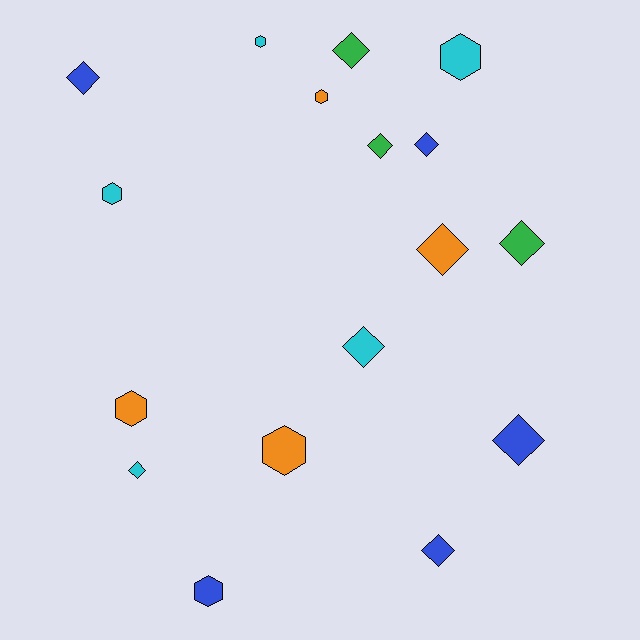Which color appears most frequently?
Blue, with 5 objects.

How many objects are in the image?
There are 17 objects.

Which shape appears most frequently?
Diamond, with 10 objects.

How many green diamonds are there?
There are 3 green diamonds.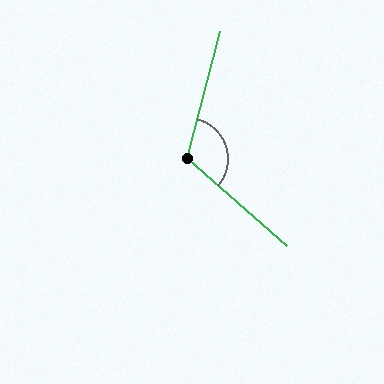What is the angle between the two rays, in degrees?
Approximately 116 degrees.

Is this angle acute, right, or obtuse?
It is obtuse.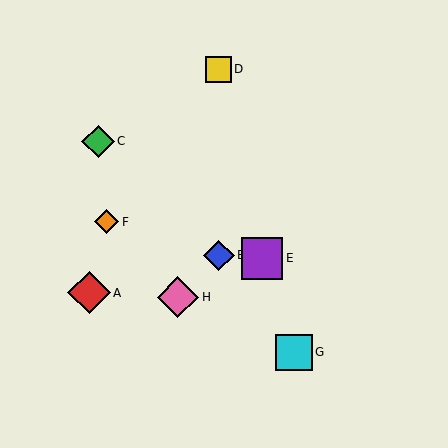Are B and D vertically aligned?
Yes, both are at x≈219.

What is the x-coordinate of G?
Object G is at x≈294.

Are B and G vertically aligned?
No, B is at x≈219 and G is at x≈294.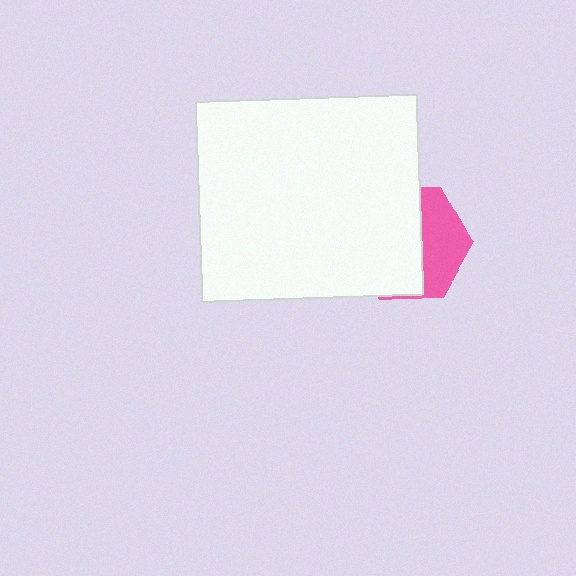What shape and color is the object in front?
The object in front is a white rectangle.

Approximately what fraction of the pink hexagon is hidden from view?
Roughly 61% of the pink hexagon is hidden behind the white rectangle.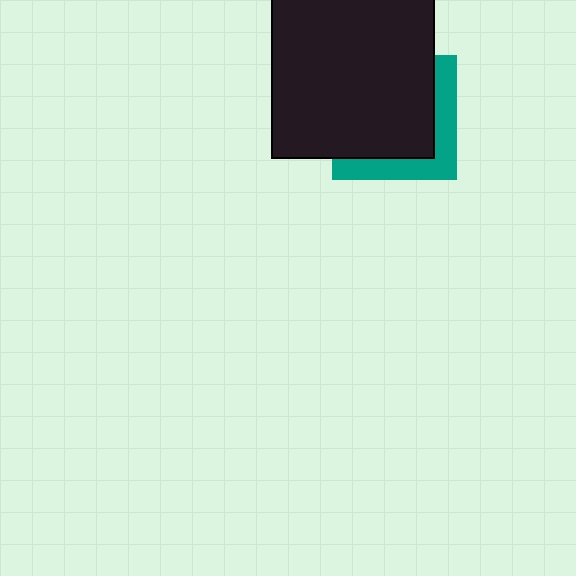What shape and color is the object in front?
The object in front is a black rectangle.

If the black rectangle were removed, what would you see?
You would see the complete teal square.